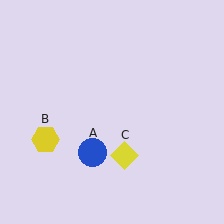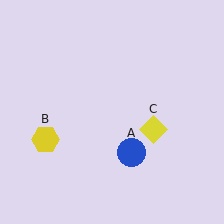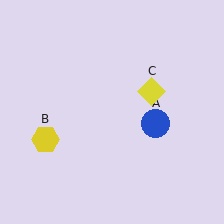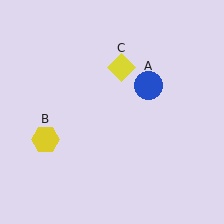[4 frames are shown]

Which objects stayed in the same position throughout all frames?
Yellow hexagon (object B) remained stationary.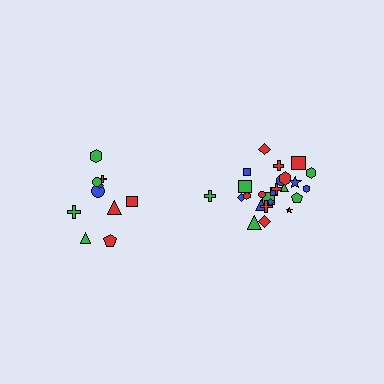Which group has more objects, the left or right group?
The right group.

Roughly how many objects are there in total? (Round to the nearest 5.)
Roughly 35 objects in total.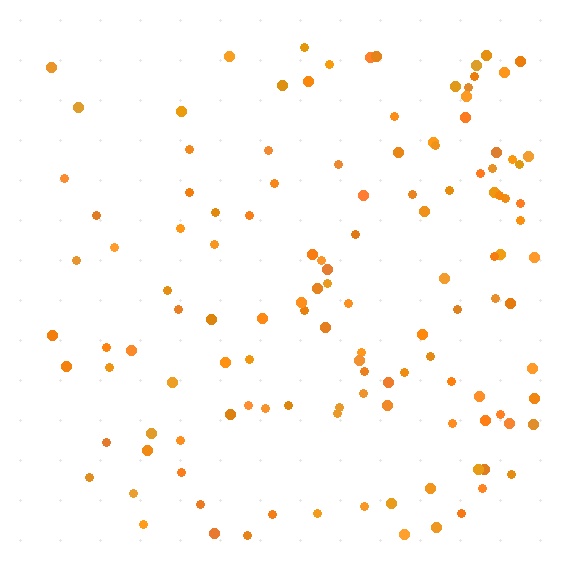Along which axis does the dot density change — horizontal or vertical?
Horizontal.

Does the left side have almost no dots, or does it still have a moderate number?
Still a moderate number, just noticeably fewer than the right.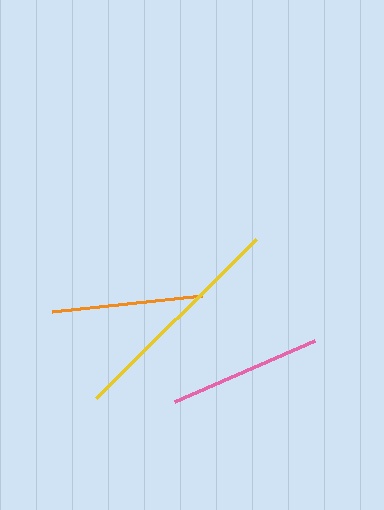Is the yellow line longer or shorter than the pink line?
The yellow line is longer than the pink line.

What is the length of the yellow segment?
The yellow segment is approximately 226 pixels long.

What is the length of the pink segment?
The pink segment is approximately 153 pixels long.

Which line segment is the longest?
The yellow line is the longest at approximately 226 pixels.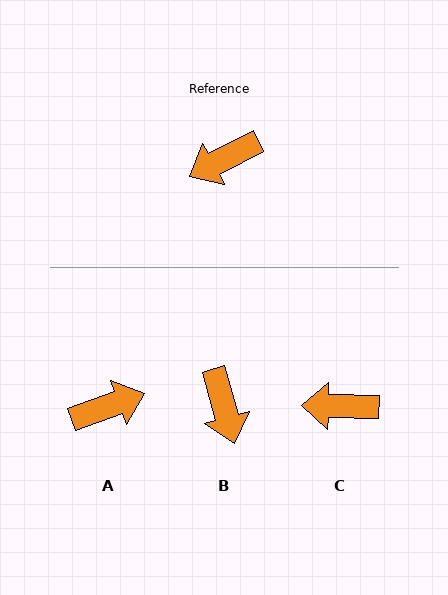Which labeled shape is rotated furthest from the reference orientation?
A, about 172 degrees away.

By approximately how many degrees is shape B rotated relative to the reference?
Approximately 78 degrees counter-clockwise.